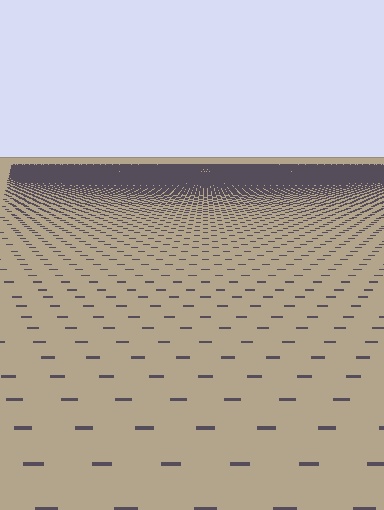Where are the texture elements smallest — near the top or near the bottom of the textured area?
Near the top.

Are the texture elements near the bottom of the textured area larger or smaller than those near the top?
Larger. Near the bottom, elements are closer to the viewer and appear at a bigger on-screen size.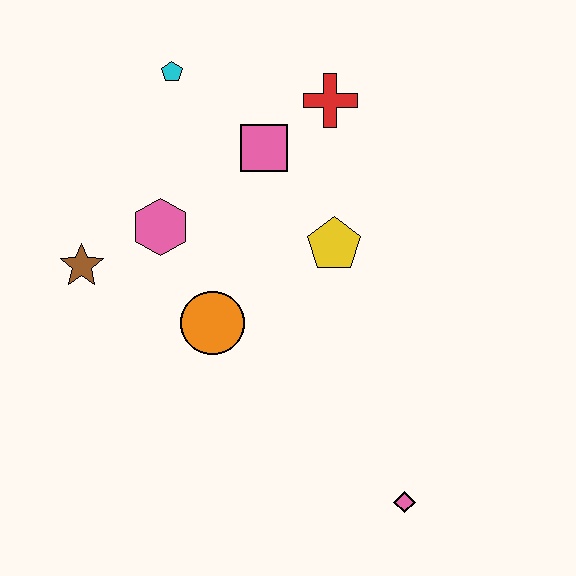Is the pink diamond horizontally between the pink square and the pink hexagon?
No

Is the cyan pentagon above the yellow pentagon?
Yes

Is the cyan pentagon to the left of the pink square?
Yes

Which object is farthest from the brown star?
The pink diamond is farthest from the brown star.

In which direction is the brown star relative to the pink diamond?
The brown star is to the left of the pink diamond.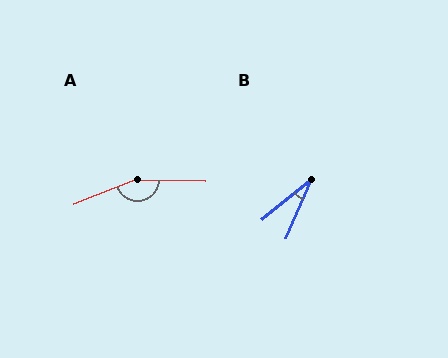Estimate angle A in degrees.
Approximately 157 degrees.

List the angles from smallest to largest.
B (27°), A (157°).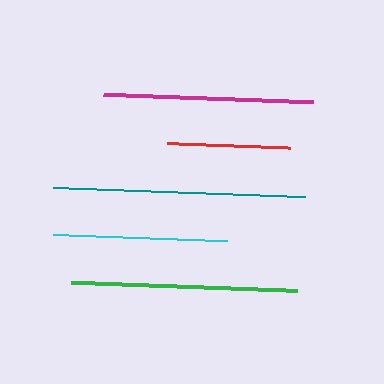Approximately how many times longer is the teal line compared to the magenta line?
The teal line is approximately 1.2 times the length of the magenta line.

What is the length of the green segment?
The green segment is approximately 227 pixels long.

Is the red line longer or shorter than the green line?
The green line is longer than the red line.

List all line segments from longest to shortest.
From longest to shortest: teal, green, magenta, cyan, red.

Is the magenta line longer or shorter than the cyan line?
The magenta line is longer than the cyan line.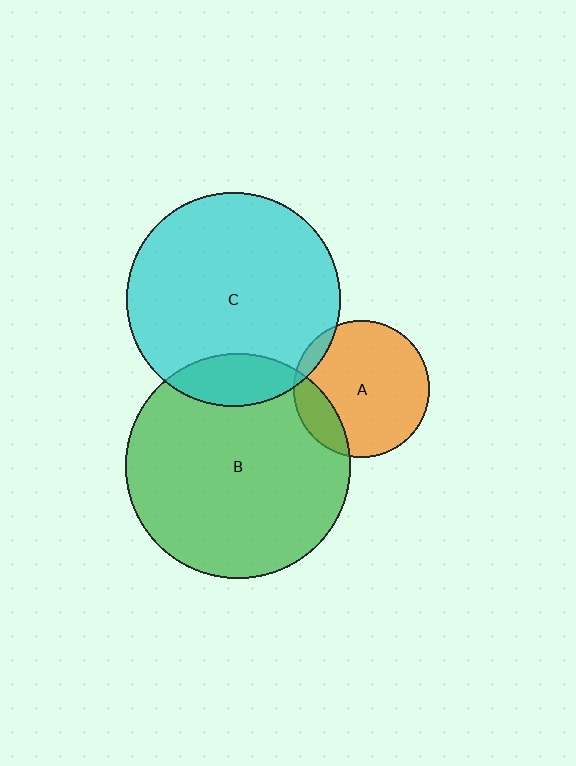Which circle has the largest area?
Circle B (green).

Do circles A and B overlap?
Yes.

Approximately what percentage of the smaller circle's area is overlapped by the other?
Approximately 15%.